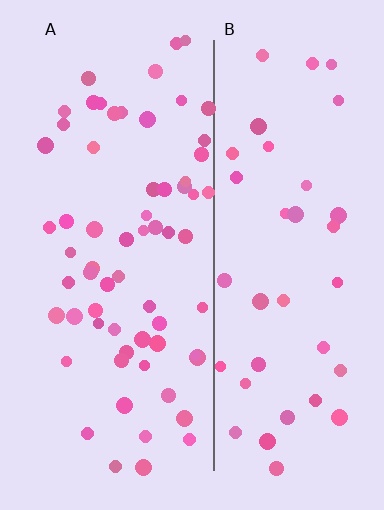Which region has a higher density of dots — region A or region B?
A (the left).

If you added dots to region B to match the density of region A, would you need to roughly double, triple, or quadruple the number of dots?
Approximately double.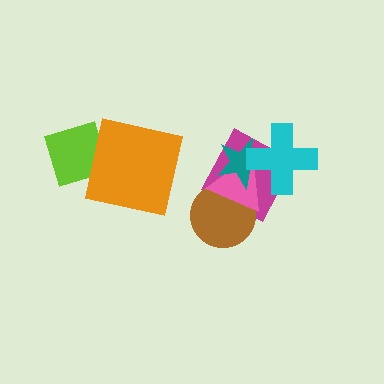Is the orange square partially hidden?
No, no other shape covers it.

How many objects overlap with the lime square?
1 object overlaps with the lime square.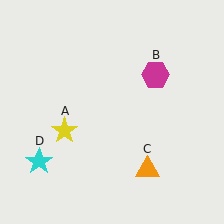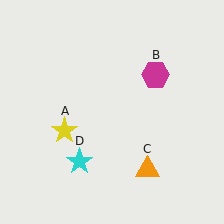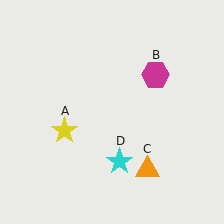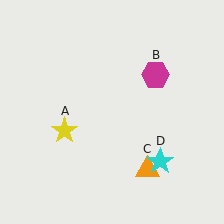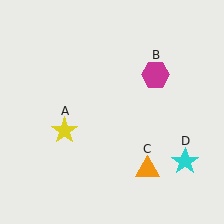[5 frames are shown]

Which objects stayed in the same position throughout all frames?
Yellow star (object A) and magenta hexagon (object B) and orange triangle (object C) remained stationary.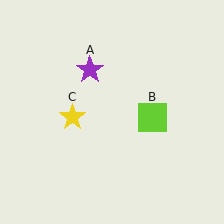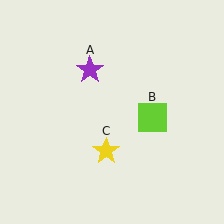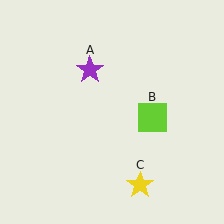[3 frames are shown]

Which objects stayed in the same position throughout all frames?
Purple star (object A) and lime square (object B) remained stationary.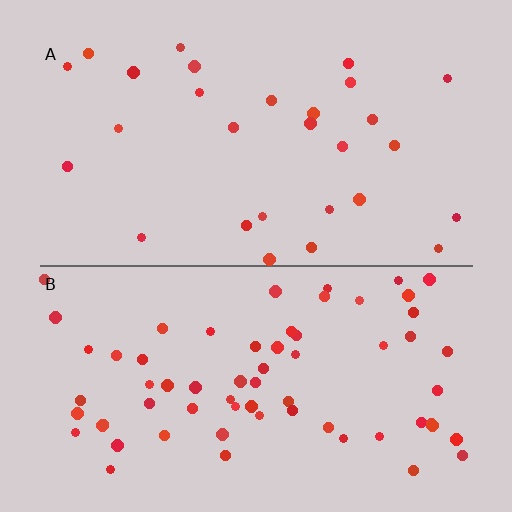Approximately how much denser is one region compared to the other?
Approximately 2.3× — region B over region A.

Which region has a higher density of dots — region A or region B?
B (the bottom).